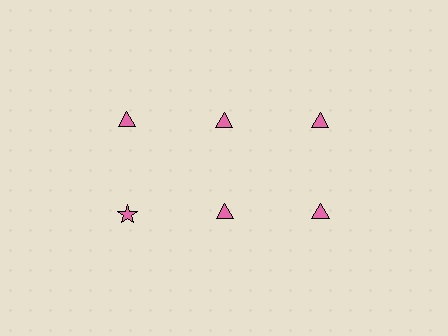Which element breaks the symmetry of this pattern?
The pink star in the second row, leftmost column breaks the symmetry. All other shapes are pink triangles.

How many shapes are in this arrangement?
There are 6 shapes arranged in a grid pattern.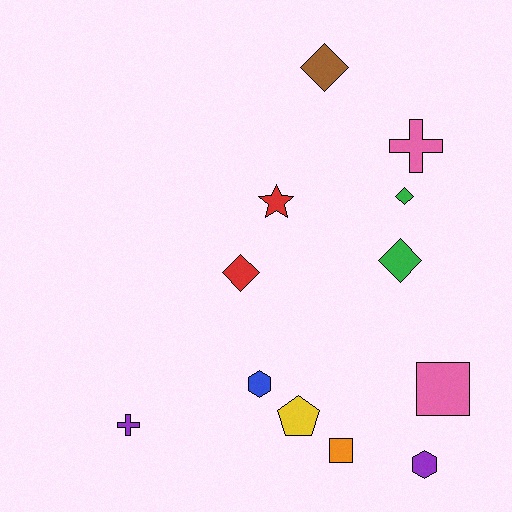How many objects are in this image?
There are 12 objects.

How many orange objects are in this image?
There is 1 orange object.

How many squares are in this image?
There are 2 squares.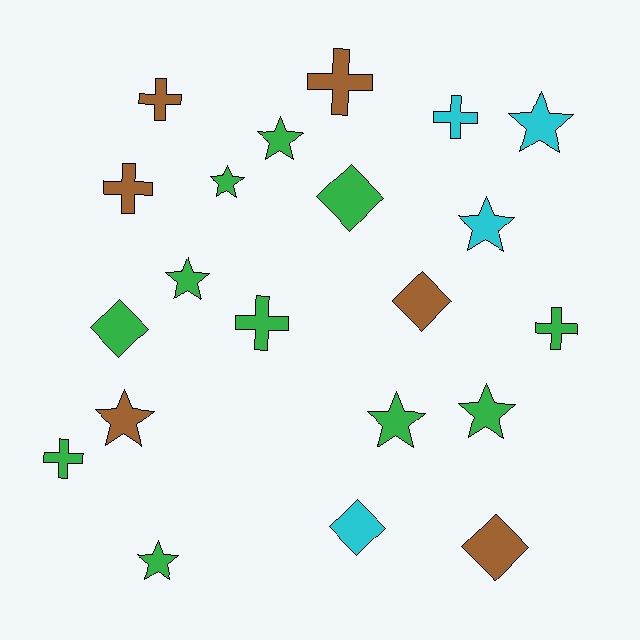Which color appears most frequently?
Green, with 11 objects.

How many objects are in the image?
There are 21 objects.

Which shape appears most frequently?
Star, with 9 objects.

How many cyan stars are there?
There are 2 cyan stars.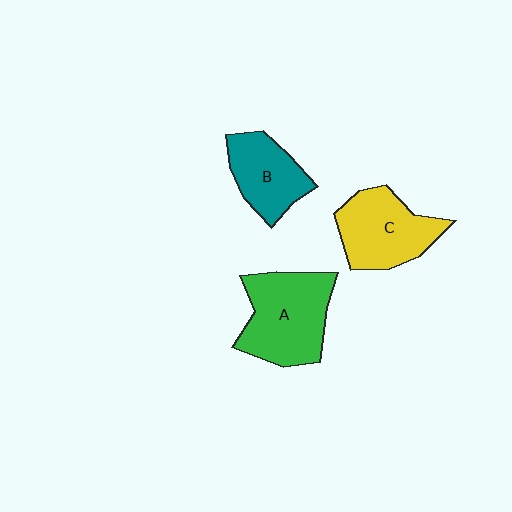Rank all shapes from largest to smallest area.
From largest to smallest: A (green), C (yellow), B (teal).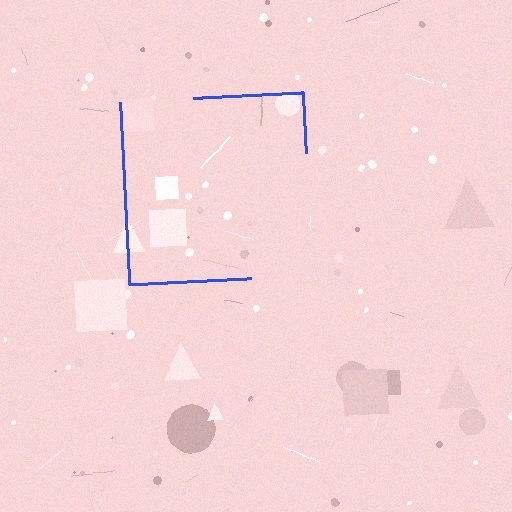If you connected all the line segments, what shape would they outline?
They would outline a square.